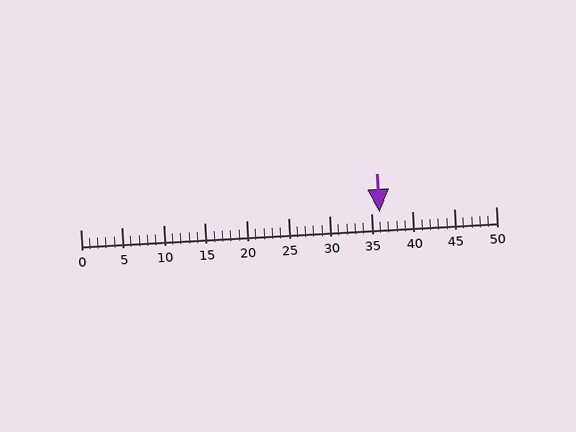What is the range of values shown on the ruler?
The ruler shows values from 0 to 50.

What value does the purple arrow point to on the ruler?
The purple arrow points to approximately 36.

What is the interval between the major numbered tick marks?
The major tick marks are spaced 5 units apart.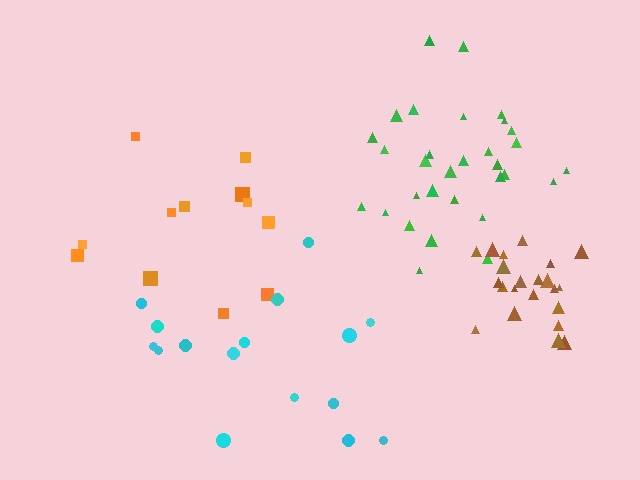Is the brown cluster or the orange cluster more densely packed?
Brown.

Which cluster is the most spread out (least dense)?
Cyan.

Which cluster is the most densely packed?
Brown.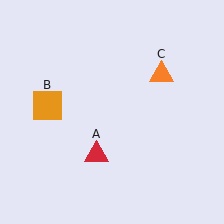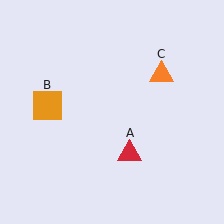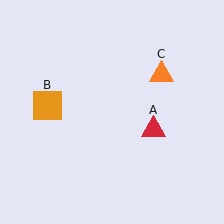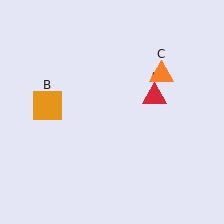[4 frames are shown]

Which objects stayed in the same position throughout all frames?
Orange square (object B) and orange triangle (object C) remained stationary.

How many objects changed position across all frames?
1 object changed position: red triangle (object A).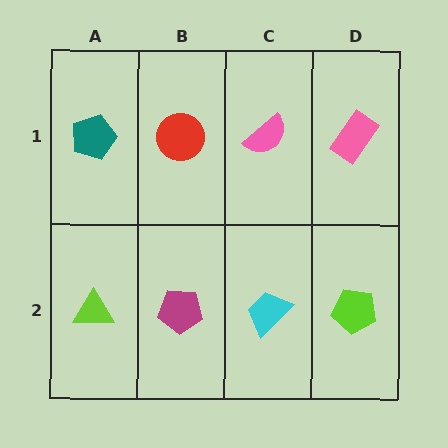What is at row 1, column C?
A pink semicircle.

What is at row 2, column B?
A magenta pentagon.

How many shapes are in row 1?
4 shapes.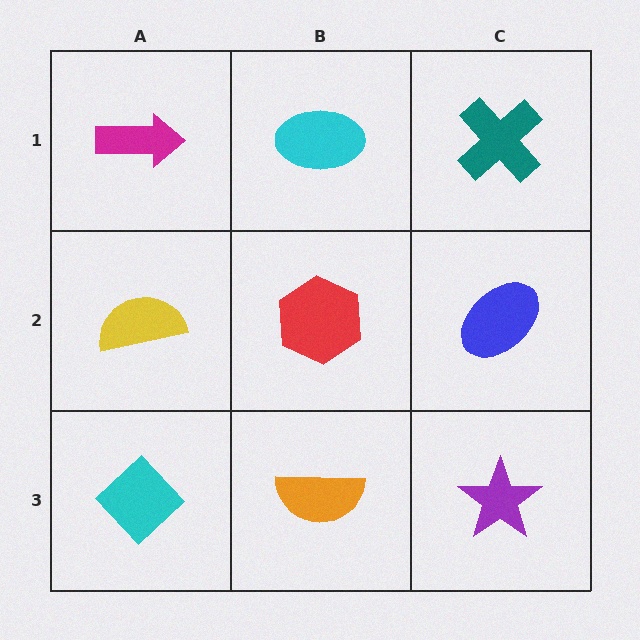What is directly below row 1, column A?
A yellow semicircle.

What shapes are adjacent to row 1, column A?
A yellow semicircle (row 2, column A), a cyan ellipse (row 1, column B).